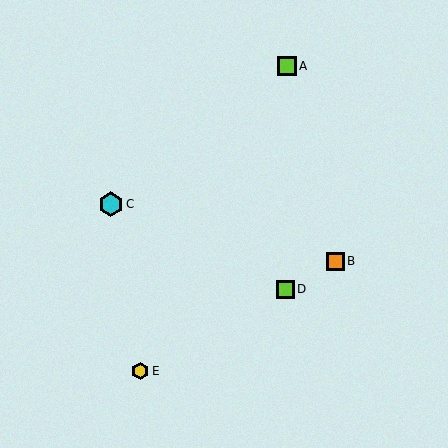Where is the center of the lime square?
The center of the lime square is at (287, 66).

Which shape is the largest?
The cyan hexagon (labeled C) is the largest.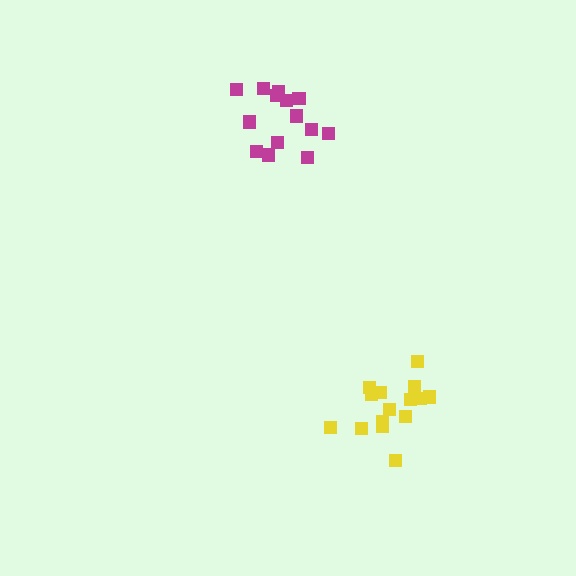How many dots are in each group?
Group 1: 15 dots, Group 2: 14 dots (29 total).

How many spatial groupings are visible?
There are 2 spatial groupings.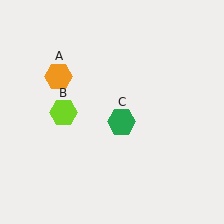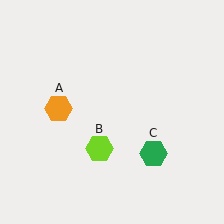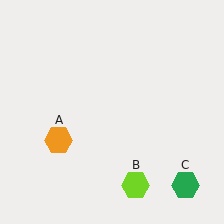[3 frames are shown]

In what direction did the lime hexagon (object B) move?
The lime hexagon (object B) moved down and to the right.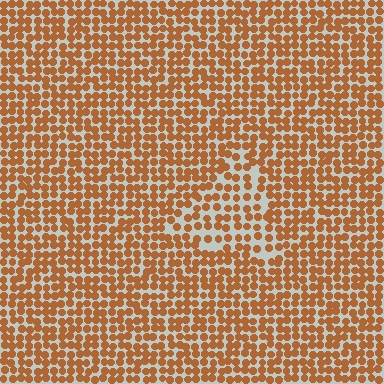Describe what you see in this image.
The image contains small brown elements arranged at two different densities. A triangle-shaped region is visible where the elements are less densely packed than the surrounding area.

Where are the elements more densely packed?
The elements are more densely packed outside the triangle boundary.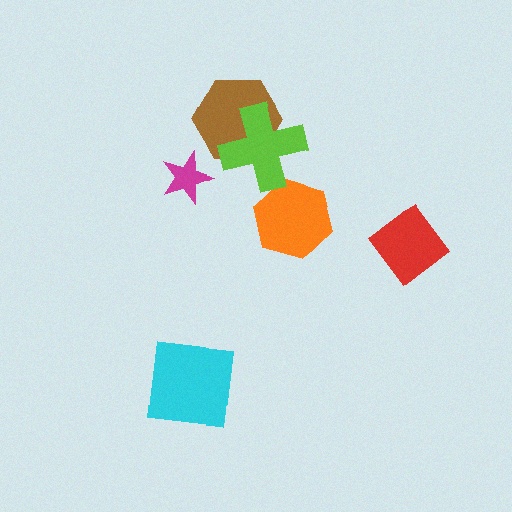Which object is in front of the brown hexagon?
The lime cross is in front of the brown hexagon.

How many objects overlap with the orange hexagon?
0 objects overlap with the orange hexagon.